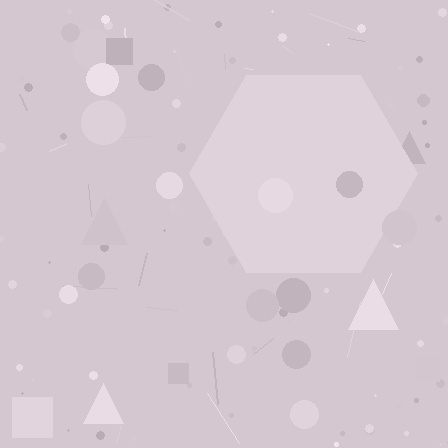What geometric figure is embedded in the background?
A hexagon is embedded in the background.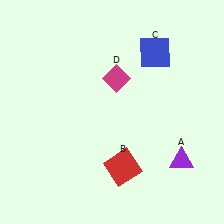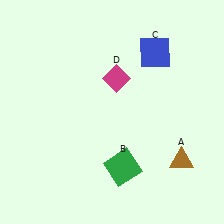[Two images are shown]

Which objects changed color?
A changed from purple to brown. B changed from red to green.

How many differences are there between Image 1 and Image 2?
There are 2 differences between the two images.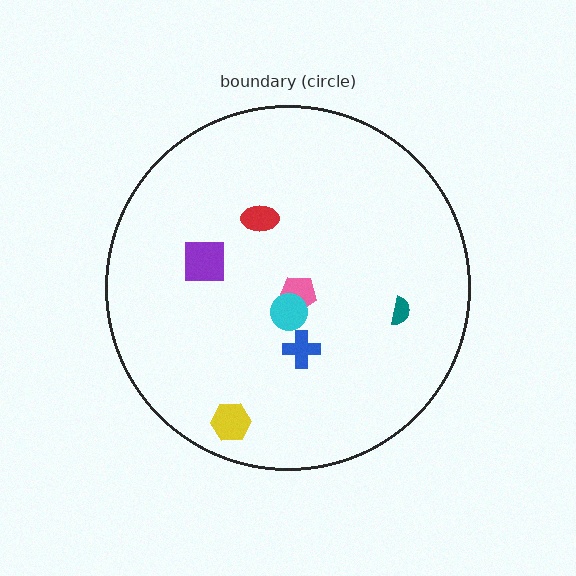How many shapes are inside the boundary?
7 inside, 0 outside.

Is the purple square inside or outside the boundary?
Inside.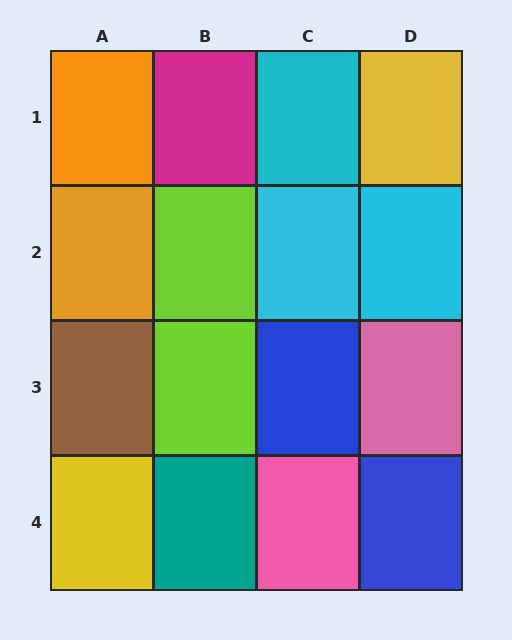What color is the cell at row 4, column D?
Blue.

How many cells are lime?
2 cells are lime.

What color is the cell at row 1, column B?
Magenta.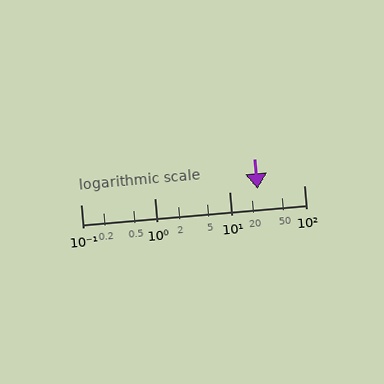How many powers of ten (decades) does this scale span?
The scale spans 3 decades, from 0.1 to 100.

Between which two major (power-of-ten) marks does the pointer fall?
The pointer is between 10 and 100.